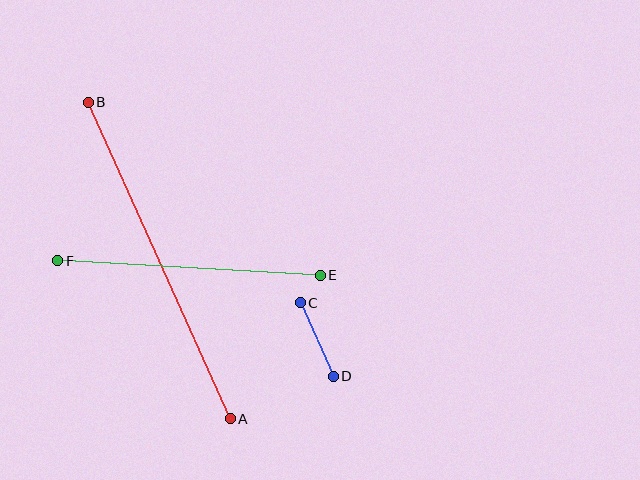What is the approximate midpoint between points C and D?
The midpoint is at approximately (317, 339) pixels.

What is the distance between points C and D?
The distance is approximately 81 pixels.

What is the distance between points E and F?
The distance is approximately 263 pixels.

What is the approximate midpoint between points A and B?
The midpoint is at approximately (159, 260) pixels.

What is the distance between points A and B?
The distance is approximately 347 pixels.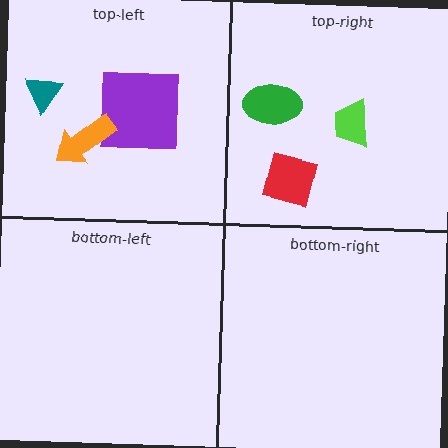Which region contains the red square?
The top-right region.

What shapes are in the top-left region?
The purple square, the orange arrow, the teal triangle.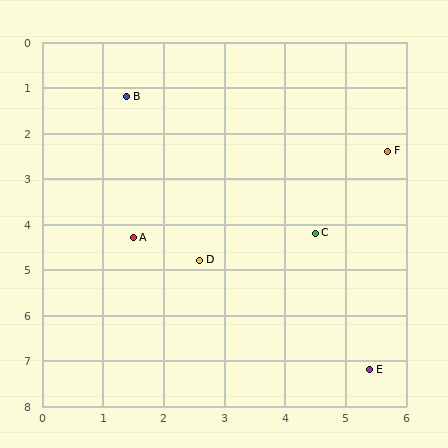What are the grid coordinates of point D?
Point D is at approximately (2.6, 4.8).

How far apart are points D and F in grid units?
Points D and F are about 3.9 grid units apart.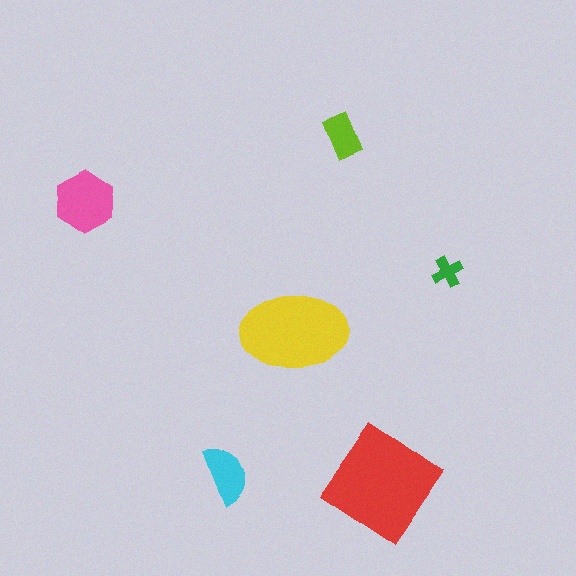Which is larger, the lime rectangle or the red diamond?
The red diamond.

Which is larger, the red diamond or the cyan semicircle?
The red diamond.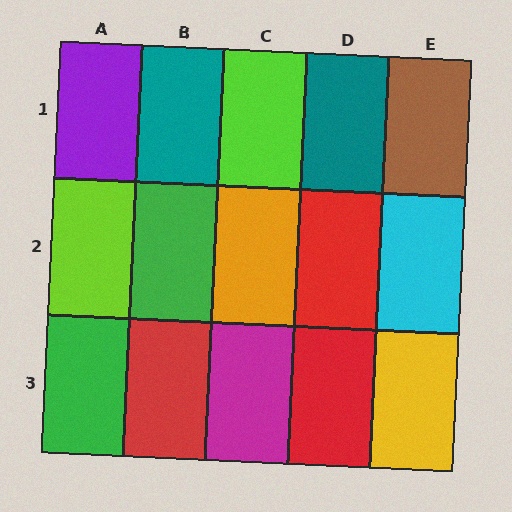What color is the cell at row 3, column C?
Magenta.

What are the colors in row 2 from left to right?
Lime, green, orange, red, cyan.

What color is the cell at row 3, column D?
Red.